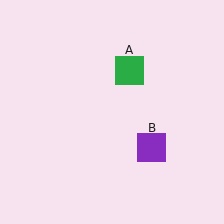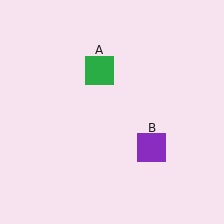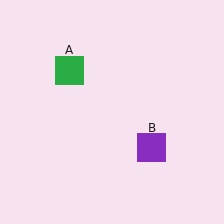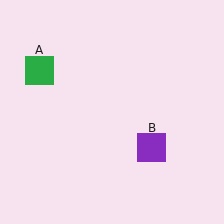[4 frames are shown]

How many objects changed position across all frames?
1 object changed position: green square (object A).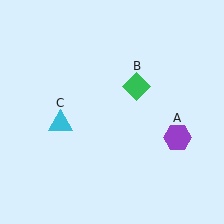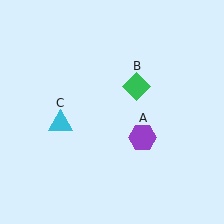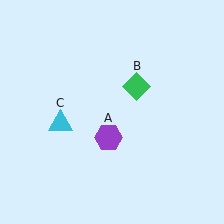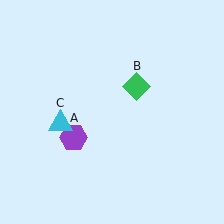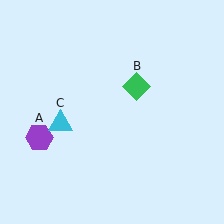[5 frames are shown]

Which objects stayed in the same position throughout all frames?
Green diamond (object B) and cyan triangle (object C) remained stationary.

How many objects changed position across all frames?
1 object changed position: purple hexagon (object A).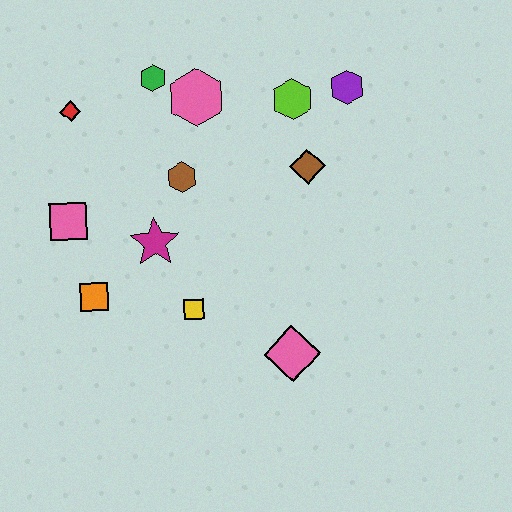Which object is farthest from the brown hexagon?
The pink diamond is farthest from the brown hexagon.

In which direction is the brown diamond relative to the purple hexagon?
The brown diamond is below the purple hexagon.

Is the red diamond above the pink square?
Yes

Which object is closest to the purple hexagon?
The lime hexagon is closest to the purple hexagon.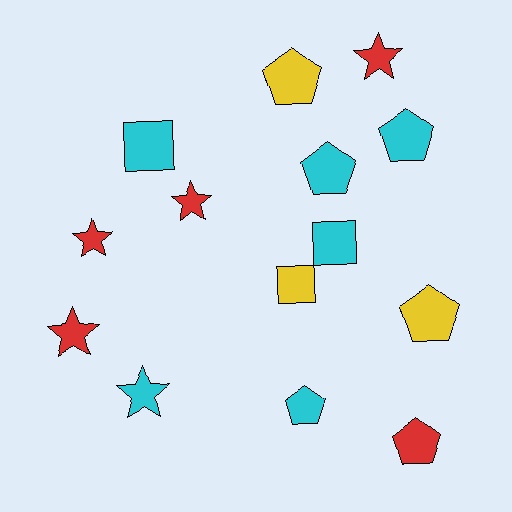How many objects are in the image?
There are 14 objects.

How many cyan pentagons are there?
There are 3 cyan pentagons.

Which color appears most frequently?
Cyan, with 6 objects.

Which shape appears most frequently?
Pentagon, with 6 objects.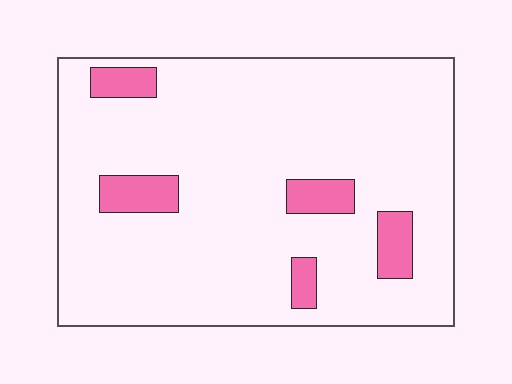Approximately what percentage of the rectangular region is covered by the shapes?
Approximately 10%.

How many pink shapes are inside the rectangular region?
5.